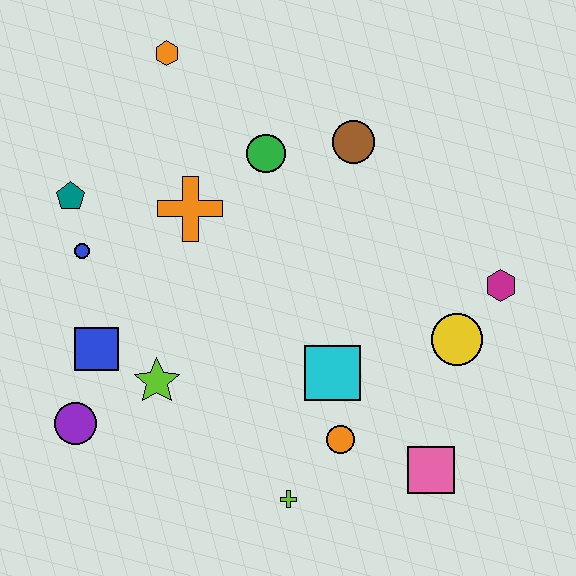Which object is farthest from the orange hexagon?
The pink square is farthest from the orange hexagon.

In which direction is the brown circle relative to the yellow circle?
The brown circle is above the yellow circle.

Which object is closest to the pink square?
The orange circle is closest to the pink square.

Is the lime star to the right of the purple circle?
Yes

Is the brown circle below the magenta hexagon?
No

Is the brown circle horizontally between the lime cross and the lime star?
No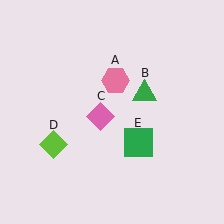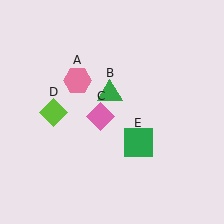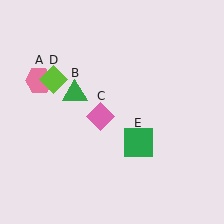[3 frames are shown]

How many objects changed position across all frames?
3 objects changed position: pink hexagon (object A), green triangle (object B), lime diamond (object D).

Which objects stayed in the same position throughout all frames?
Pink diamond (object C) and green square (object E) remained stationary.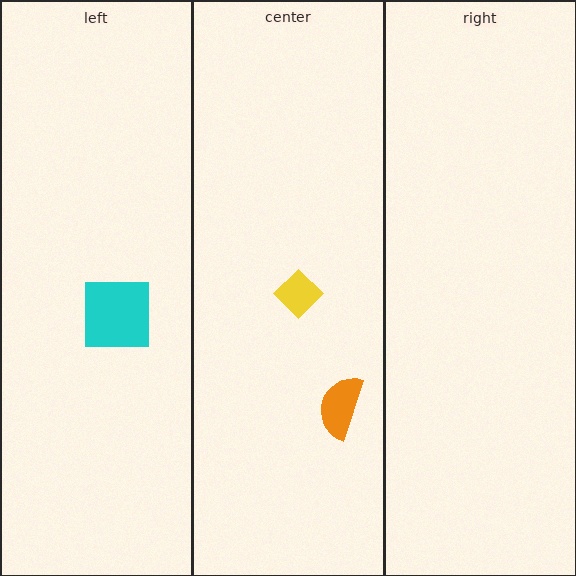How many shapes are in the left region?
1.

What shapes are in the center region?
The orange semicircle, the yellow diamond.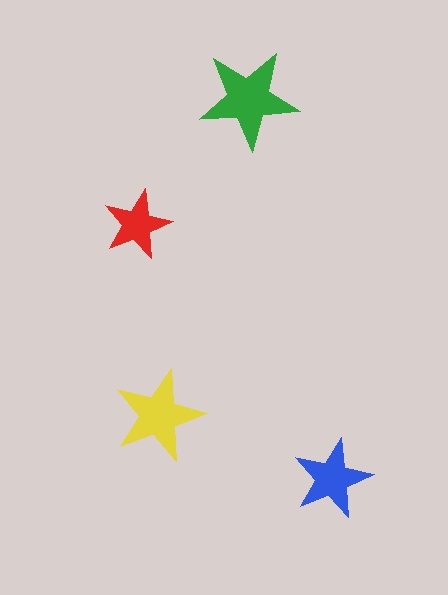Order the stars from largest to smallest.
the green one, the yellow one, the blue one, the red one.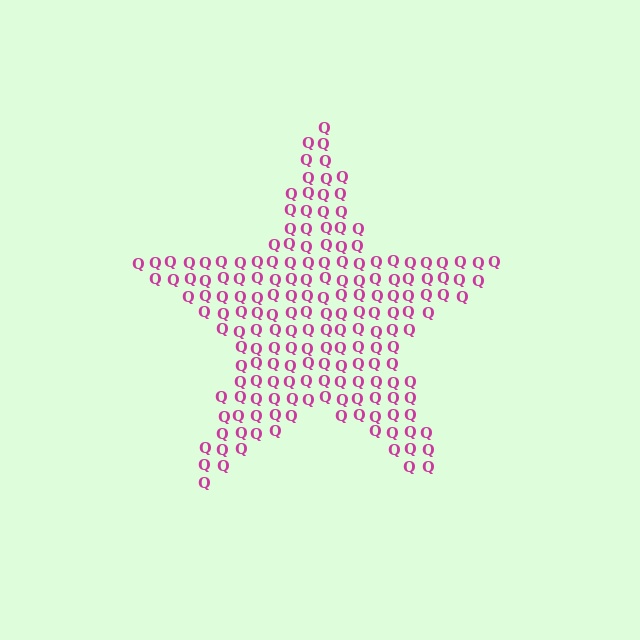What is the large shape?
The large shape is a star.